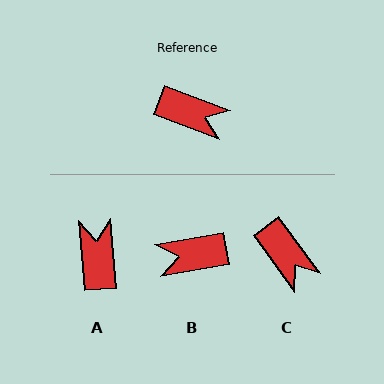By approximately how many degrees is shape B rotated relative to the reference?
Approximately 149 degrees clockwise.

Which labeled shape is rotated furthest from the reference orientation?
B, about 149 degrees away.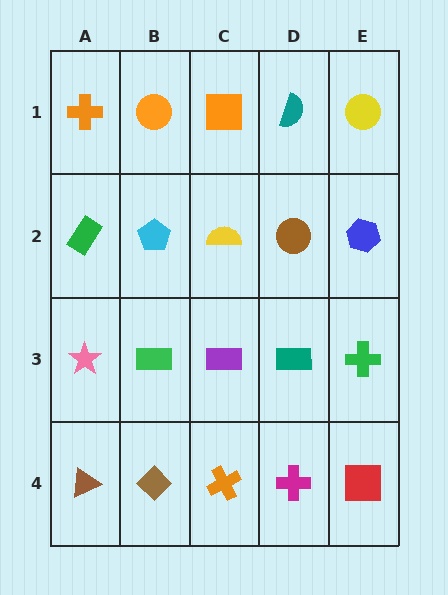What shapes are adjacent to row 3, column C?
A yellow semicircle (row 2, column C), an orange cross (row 4, column C), a green rectangle (row 3, column B), a teal rectangle (row 3, column D).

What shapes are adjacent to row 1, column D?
A brown circle (row 2, column D), an orange square (row 1, column C), a yellow circle (row 1, column E).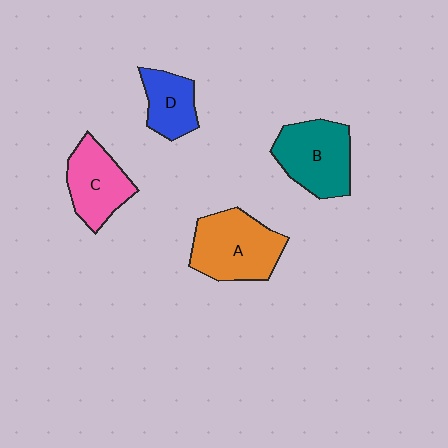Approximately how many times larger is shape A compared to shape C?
Approximately 1.3 times.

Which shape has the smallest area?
Shape D (blue).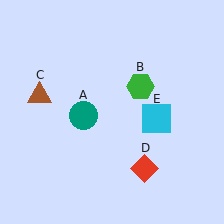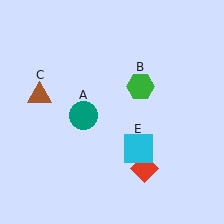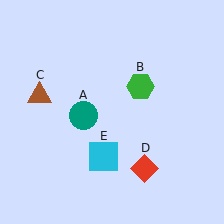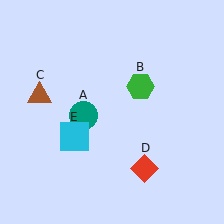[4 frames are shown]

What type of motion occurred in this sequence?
The cyan square (object E) rotated clockwise around the center of the scene.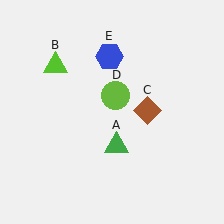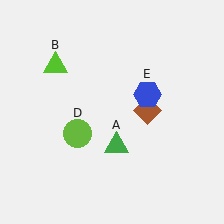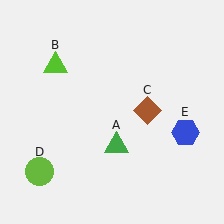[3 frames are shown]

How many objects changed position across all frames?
2 objects changed position: lime circle (object D), blue hexagon (object E).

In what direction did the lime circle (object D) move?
The lime circle (object D) moved down and to the left.